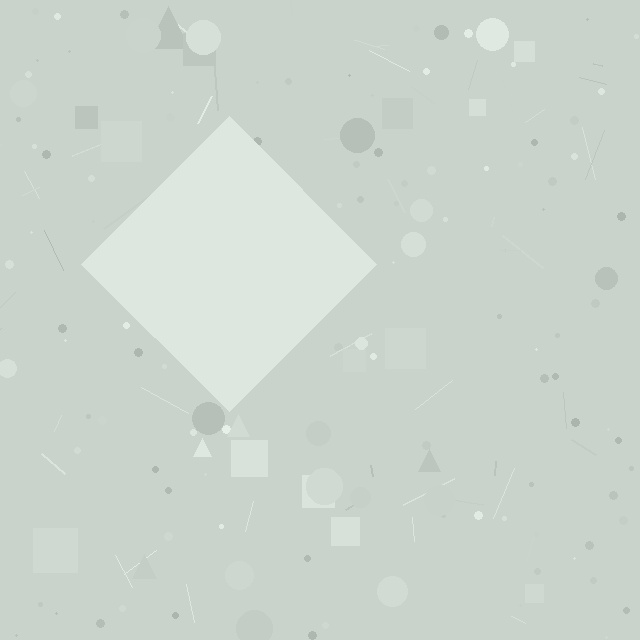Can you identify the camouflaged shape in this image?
The camouflaged shape is a diamond.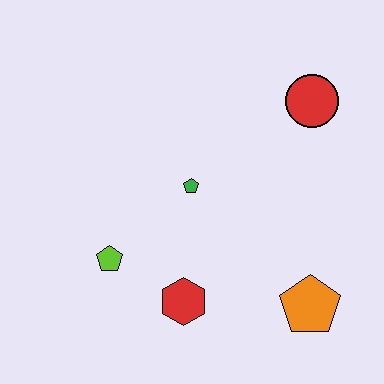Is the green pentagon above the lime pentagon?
Yes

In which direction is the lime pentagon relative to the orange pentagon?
The lime pentagon is to the left of the orange pentagon.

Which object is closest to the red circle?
The green pentagon is closest to the red circle.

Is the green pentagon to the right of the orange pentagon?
No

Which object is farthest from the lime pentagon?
The red circle is farthest from the lime pentagon.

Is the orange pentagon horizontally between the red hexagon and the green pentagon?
No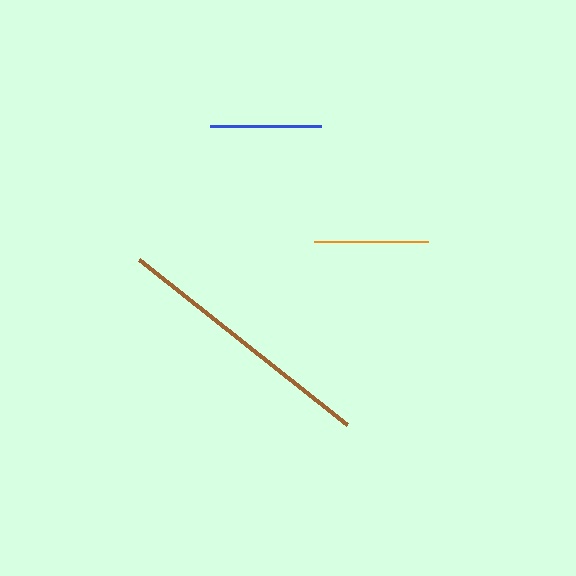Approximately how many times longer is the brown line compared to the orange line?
The brown line is approximately 2.3 times the length of the orange line.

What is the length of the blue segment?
The blue segment is approximately 111 pixels long.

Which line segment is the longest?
The brown line is the longest at approximately 266 pixels.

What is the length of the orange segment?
The orange segment is approximately 114 pixels long.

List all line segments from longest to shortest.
From longest to shortest: brown, orange, blue.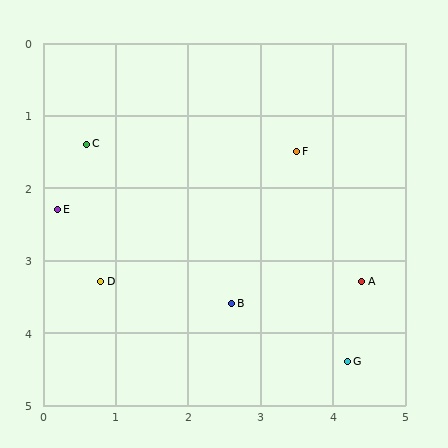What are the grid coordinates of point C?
Point C is at approximately (0.6, 1.4).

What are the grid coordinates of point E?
Point E is at approximately (0.2, 2.3).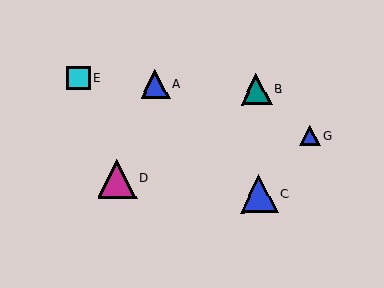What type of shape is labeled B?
Shape B is a teal triangle.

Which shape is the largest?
The magenta triangle (labeled D) is the largest.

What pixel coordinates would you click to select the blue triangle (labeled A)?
Click at (155, 84) to select the blue triangle A.